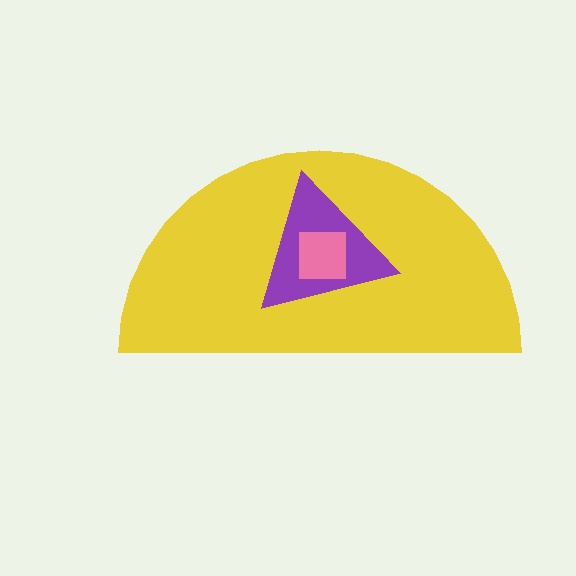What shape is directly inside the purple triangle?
The pink square.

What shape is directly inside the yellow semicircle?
The purple triangle.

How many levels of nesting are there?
3.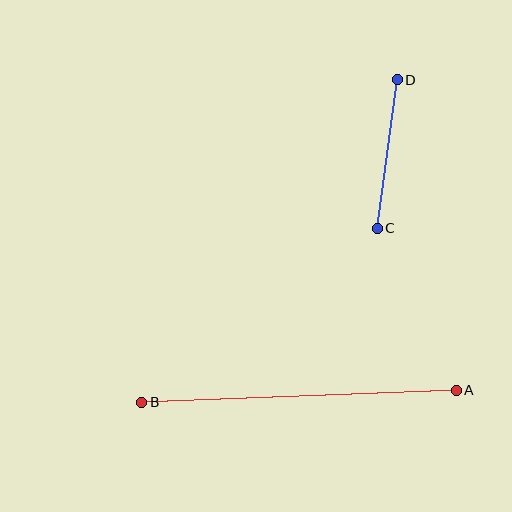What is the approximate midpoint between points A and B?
The midpoint is at approximately (299, 396) pixels.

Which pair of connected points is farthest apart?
Points A and B are farthest apart.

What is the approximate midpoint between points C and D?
The midpoint is at approximately (387, 154) pixels.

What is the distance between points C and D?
The distance is approximately 150 pixels.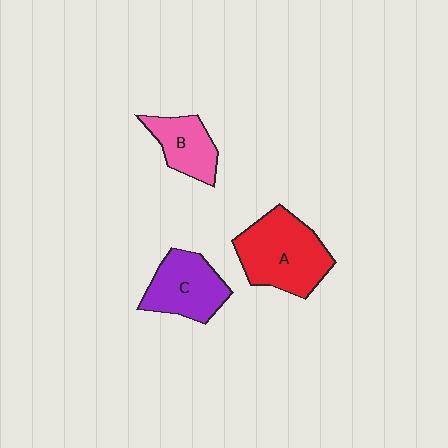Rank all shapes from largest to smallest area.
From largest to smallest: A (red), C (purple), B (pink).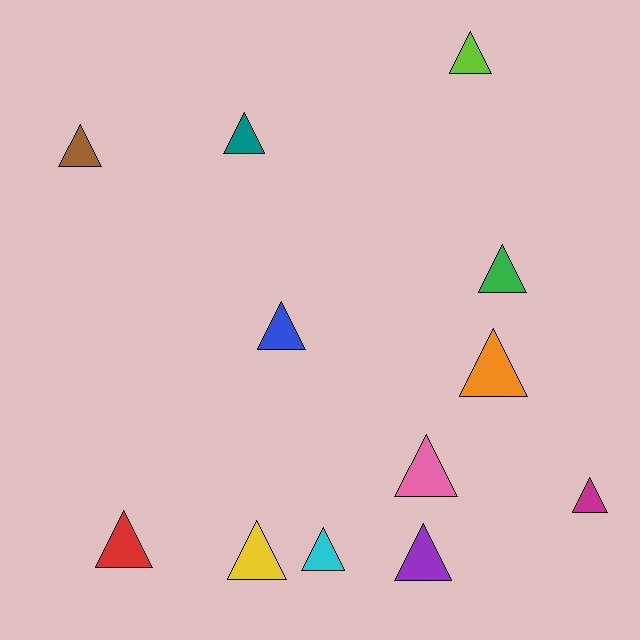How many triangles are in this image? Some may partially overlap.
There are 12 triangles.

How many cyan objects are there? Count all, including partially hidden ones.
There is 1 cyan object.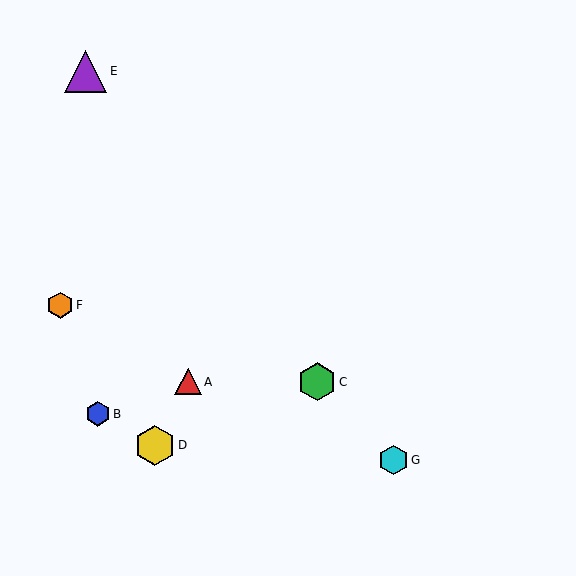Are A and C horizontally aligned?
Yes, both are at y≈382.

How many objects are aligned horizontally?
2 objects (A, C) are aligned horizontally.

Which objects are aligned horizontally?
Objects A, C are aligned horizontally.